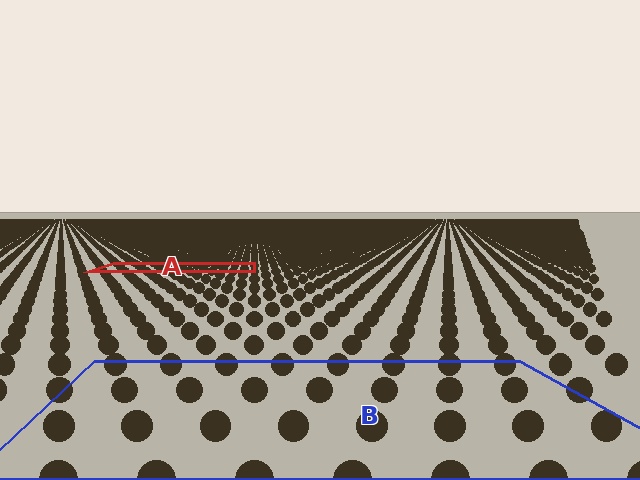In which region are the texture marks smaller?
The texture marks are smaller in region A, because it is farther away.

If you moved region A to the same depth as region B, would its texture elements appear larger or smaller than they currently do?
They would appear larger. At a closer depth, the same texture elements are projected at a bigger on-screen size.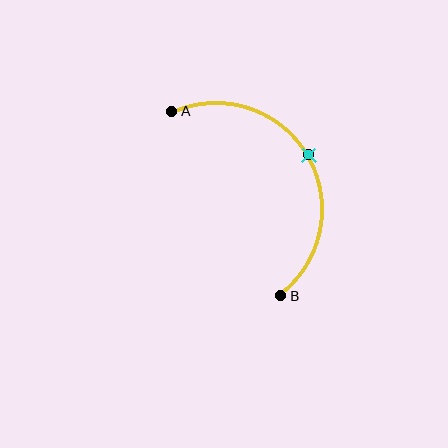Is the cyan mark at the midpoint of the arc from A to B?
Yes. The cyan mark lies on the arc at equal arc-length from both A and B — it is the arc midpoint.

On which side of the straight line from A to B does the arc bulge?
The arc bulges to the right of the straight line connecting A and B.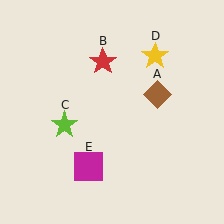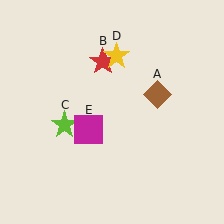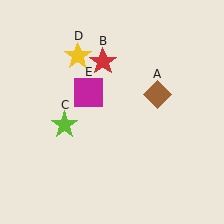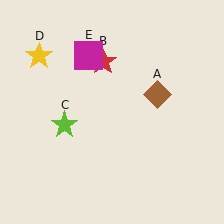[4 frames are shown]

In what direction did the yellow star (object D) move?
The yellow star (object D) moved left.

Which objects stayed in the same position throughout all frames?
Brown diamond (object A) and red star (object B) and lime star (object C) remained stationary.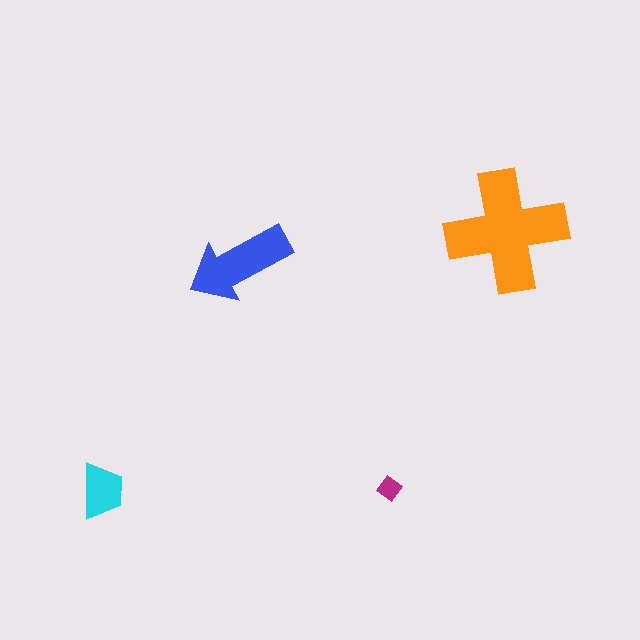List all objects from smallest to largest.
The magenta diamond, the cyan trapezoid, the blue arrow, the orange cross.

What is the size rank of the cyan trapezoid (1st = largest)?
3rd.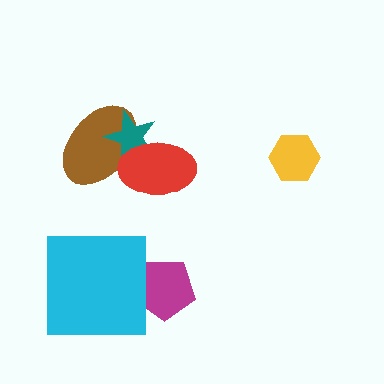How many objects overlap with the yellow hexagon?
0 objects overlap with the yellow hexagon.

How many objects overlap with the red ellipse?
2 objects overlap with the red ellipse.